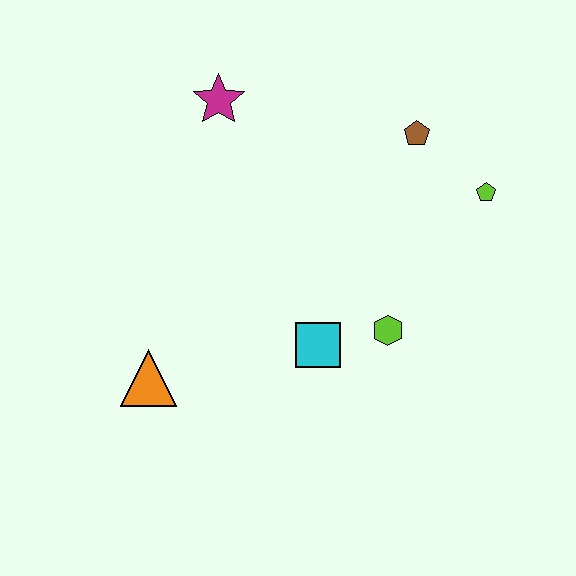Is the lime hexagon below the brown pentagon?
Yes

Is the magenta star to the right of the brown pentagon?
No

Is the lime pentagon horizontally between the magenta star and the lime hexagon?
No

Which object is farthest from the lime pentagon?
The orange triangle is farthest from the lime pentagon.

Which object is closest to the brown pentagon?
The lime pentagon is closest to the brown pentagon.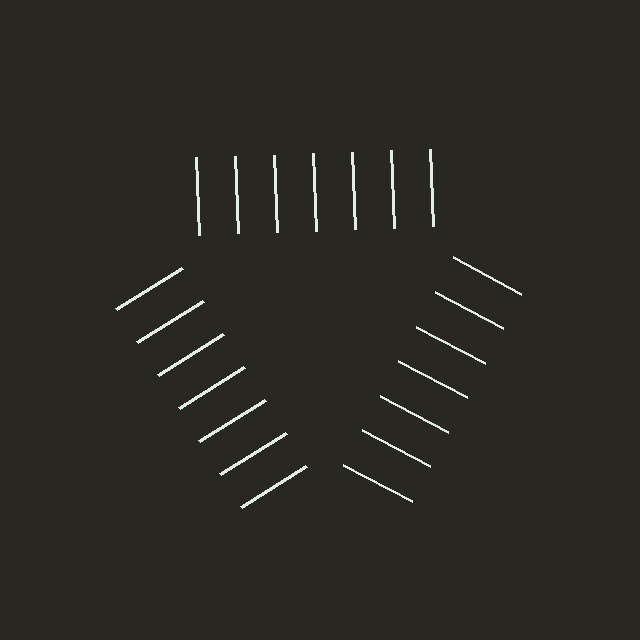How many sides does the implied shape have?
3 sides — the line-ends trace a triangle.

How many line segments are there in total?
21 — 7 along each of the 3 edges.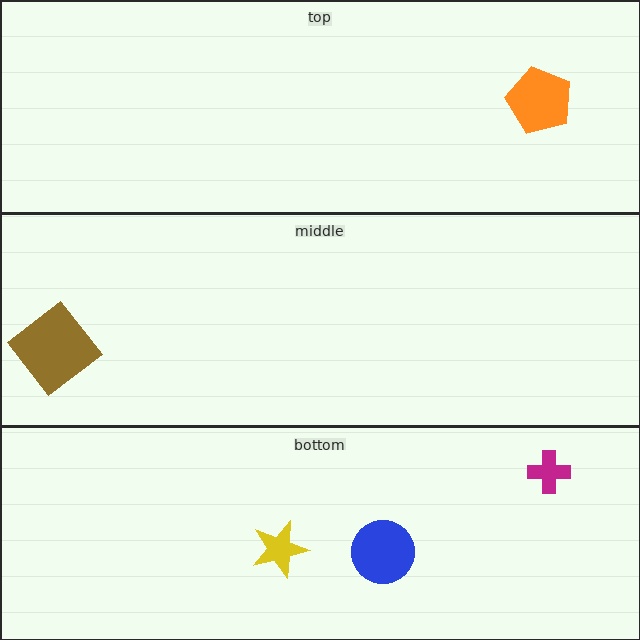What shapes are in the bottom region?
The yellow star, the magenta cross, the blue circle.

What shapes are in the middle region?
The brown diamond.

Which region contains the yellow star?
The bottom region.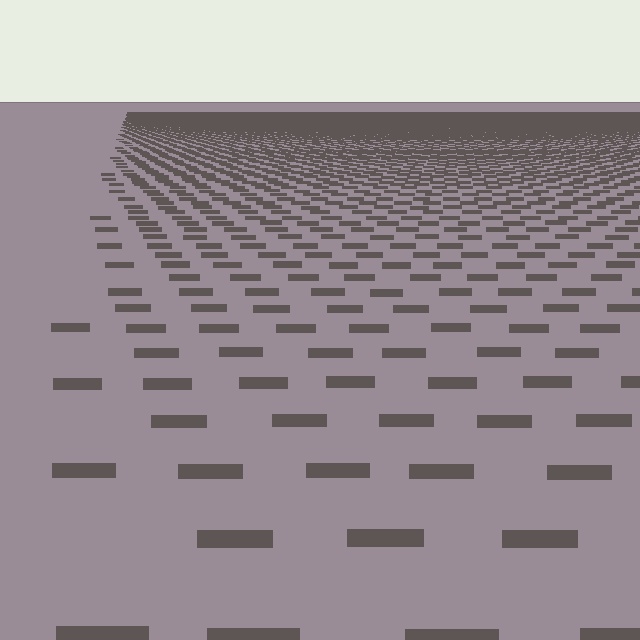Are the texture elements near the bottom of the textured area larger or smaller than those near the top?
Larger. Near the bottom, elements are closer to the viewer and appear at a bigger on-screen size.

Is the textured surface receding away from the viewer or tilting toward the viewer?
The surface is receding away from the viewer. Texture elements get smaller and denser toward the top.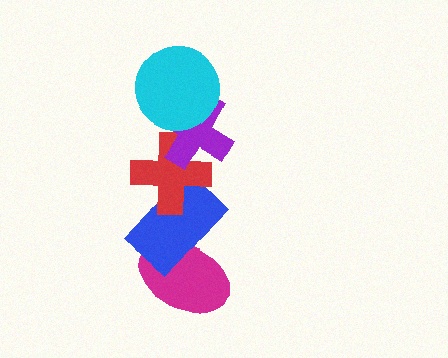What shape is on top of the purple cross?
The cyan circle is on top of the purple cross.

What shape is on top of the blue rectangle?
The red cross is on top of the blue rectangle.